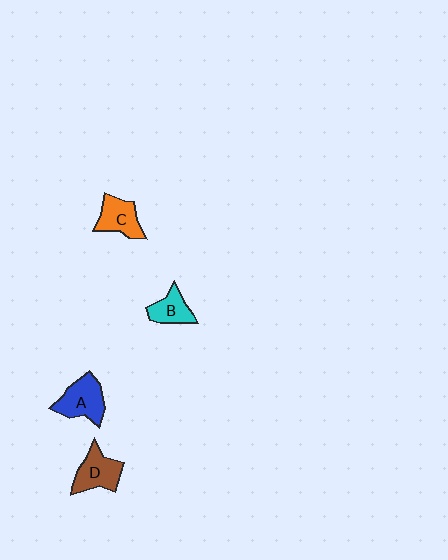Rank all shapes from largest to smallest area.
From largest to smallest: A (blue), D (brown), C (orange), B (cyan).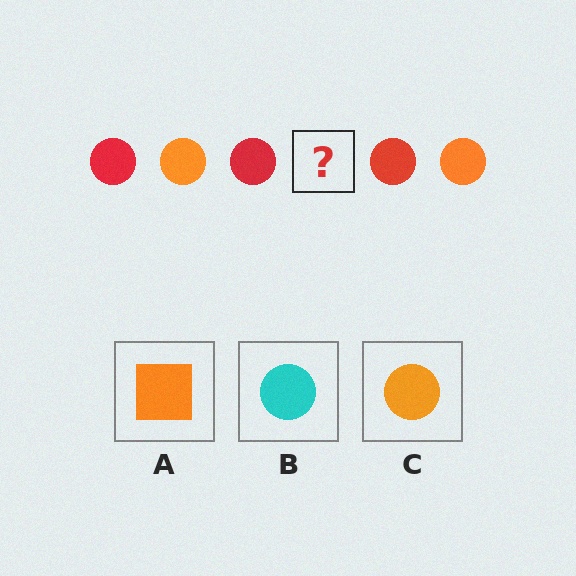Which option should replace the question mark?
Option C.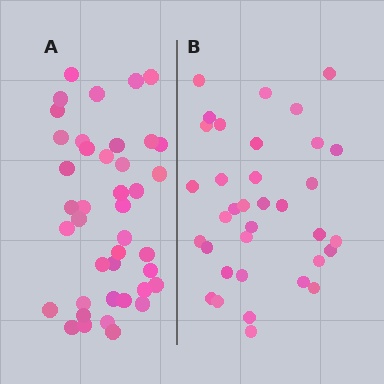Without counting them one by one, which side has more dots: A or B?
Region A (the left region) has more dots.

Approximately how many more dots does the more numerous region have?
Region A has about 6 more dots than region B.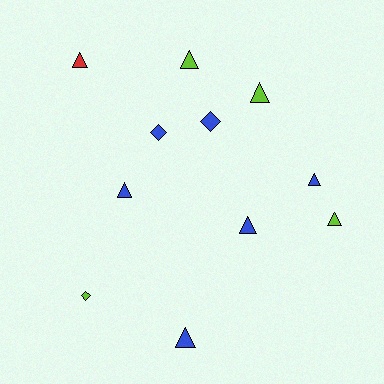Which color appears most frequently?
Blue, with 6 objects.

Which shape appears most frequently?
Triangle, with 8 objects.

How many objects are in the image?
There are 11 objects.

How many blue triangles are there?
There are 4 blue triangles.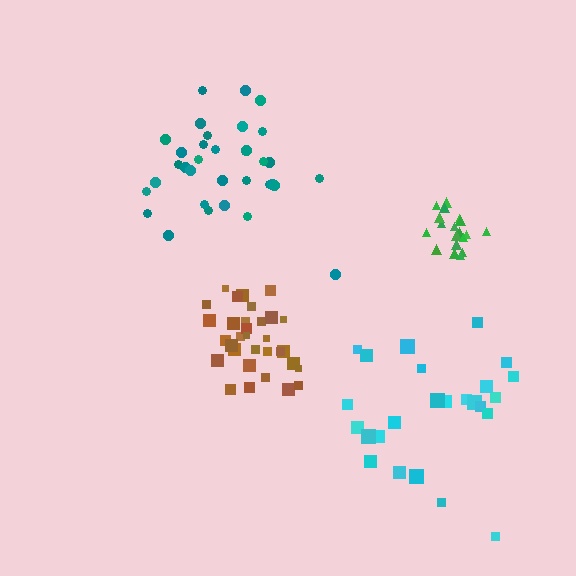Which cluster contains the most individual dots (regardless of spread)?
Brown (35).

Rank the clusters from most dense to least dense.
green, brown, teal, cyan.